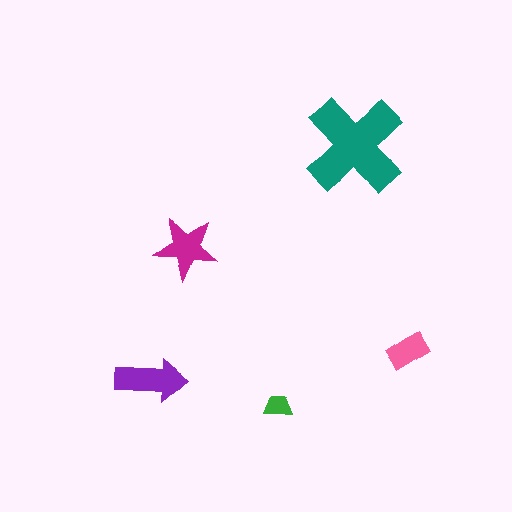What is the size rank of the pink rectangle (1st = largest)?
4th.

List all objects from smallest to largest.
The green trapezoid, the pink rectangle, the magenta star, the purple arrow, the teal cross.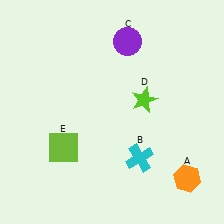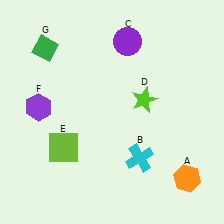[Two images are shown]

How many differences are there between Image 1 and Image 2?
There are 2 differences between the two images.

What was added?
A purple hexagon (F), a green diamond (G) were added in Image 2.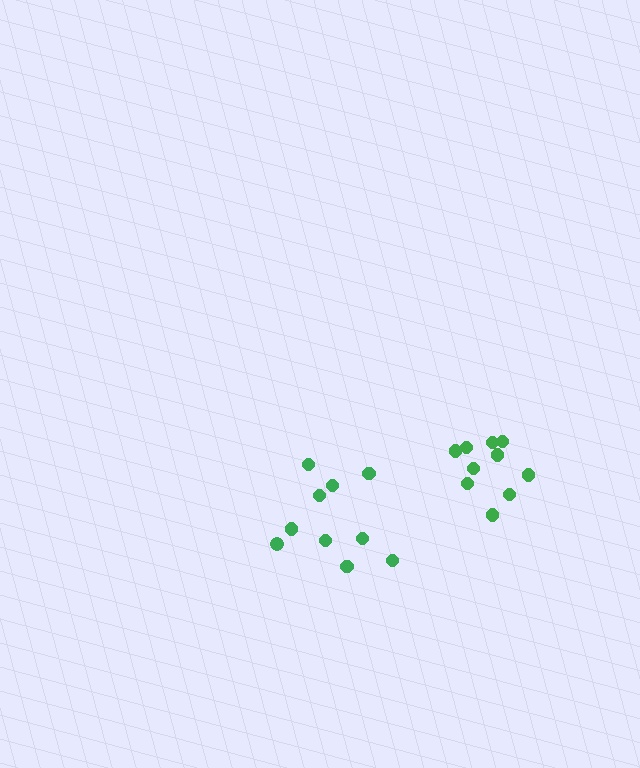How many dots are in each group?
Group 1: 10 dots, Group 2: 10 dots (20 total).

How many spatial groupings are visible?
There are 2 spatial groupings.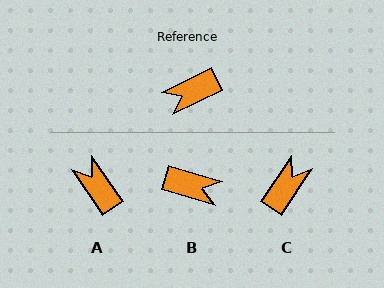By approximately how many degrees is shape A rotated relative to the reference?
Approximately 81 degrees clockwise.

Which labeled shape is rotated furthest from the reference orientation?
C, about 149 degrees away.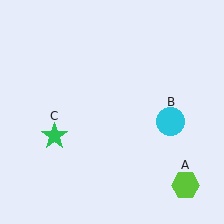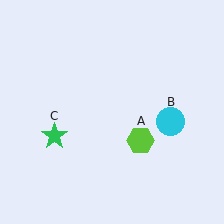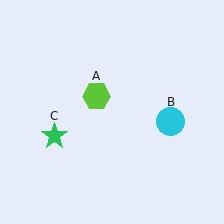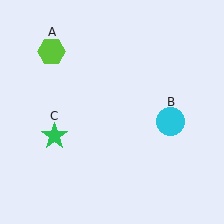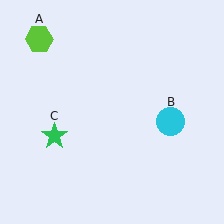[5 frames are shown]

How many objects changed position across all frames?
1 object changed position: lime hexagon (object A).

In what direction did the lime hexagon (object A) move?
The lime hexagon (object A) moved up and to the left.